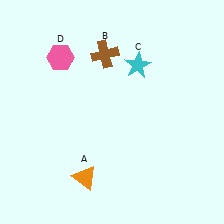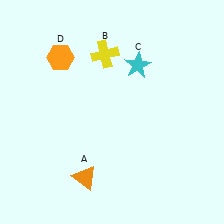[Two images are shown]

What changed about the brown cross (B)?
In Image 1, B is brown. In Image 2, it changed to yellow.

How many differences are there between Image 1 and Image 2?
There are 2 differences between the two images.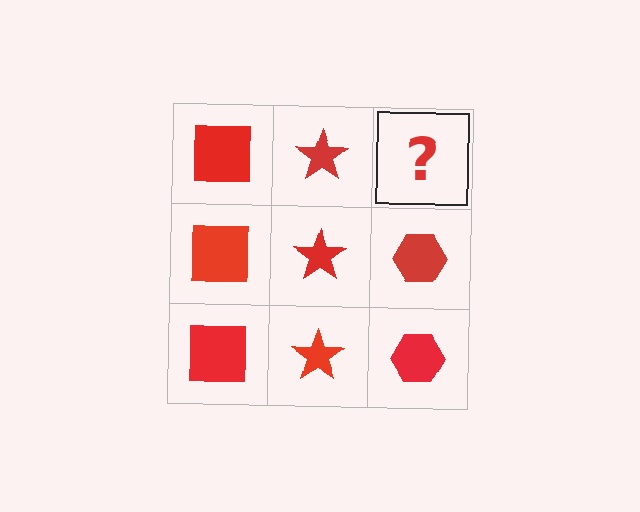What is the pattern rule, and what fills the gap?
The rule is that each column has a consistent shape. The gap should be filled with a red hexagon.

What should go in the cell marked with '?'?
The missing cell should contain a red hexagon.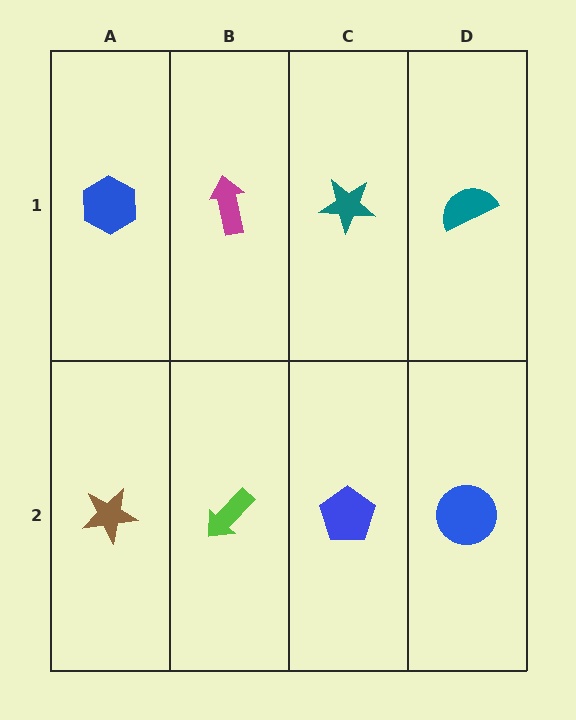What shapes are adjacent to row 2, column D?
A teal semicircle (row 1, column D), a blue pentagon (row 2, column C).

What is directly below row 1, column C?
A blue pentagon.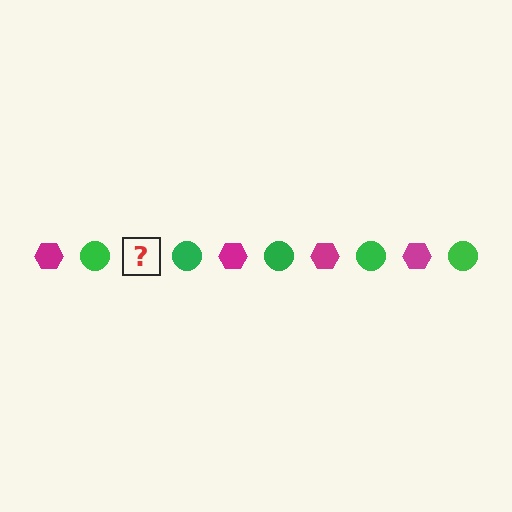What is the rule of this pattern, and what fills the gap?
The rule is that the pattern alternates between magenta hexagon and green circle. The gap should be filled with a magenta hexagon.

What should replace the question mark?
The question mark should be replaced with a magenta hexagon.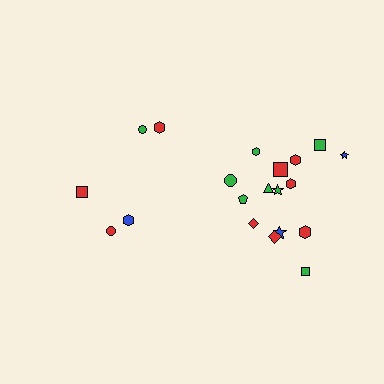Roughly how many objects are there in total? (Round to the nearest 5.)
Roughly 20 objects in total.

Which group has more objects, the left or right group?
The right group.